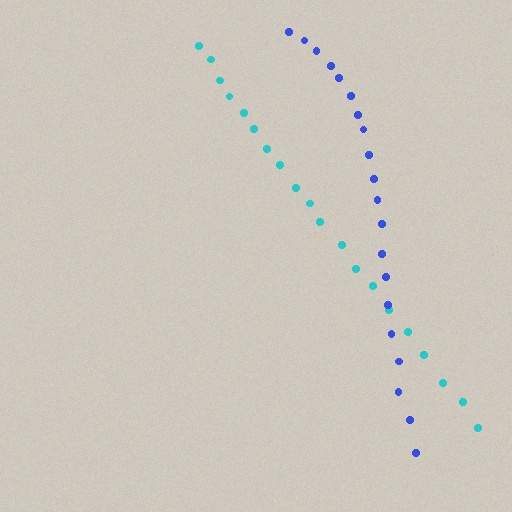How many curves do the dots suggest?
There are 2 distinct paths.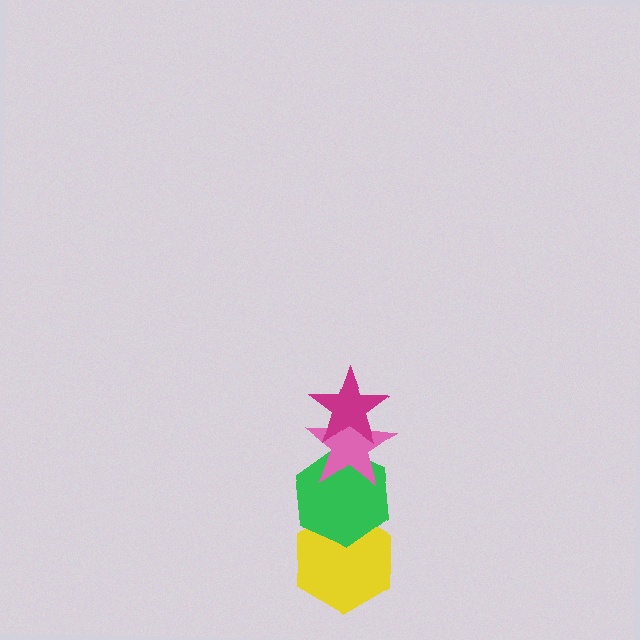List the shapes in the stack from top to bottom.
From top to bottom: the magenta star, the pink star, the green hexagon, the yellow hexagon.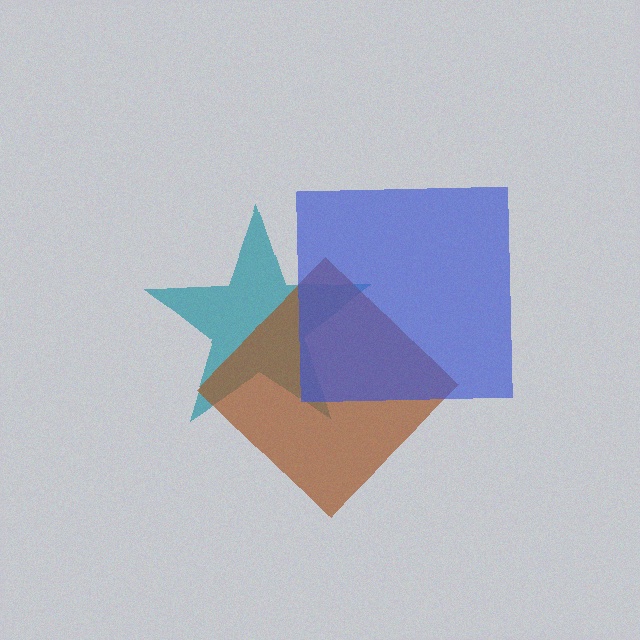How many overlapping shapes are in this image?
There are 3 overlapping shapes in the image.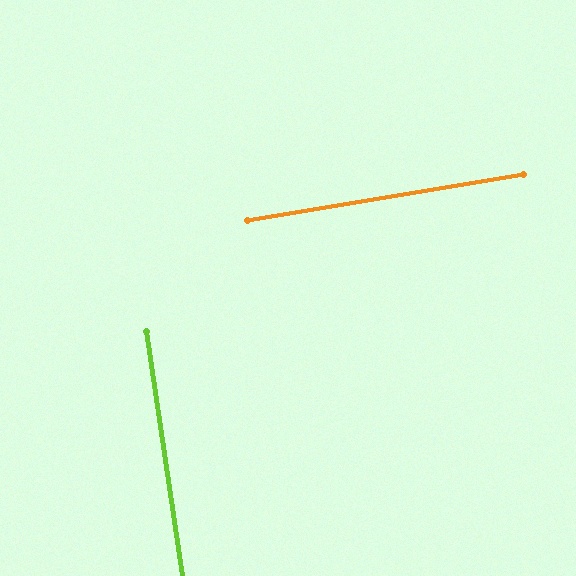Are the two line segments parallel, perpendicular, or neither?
Perpendicular — they meet at approximately 89°.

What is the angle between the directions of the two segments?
Approximately 89 degrees.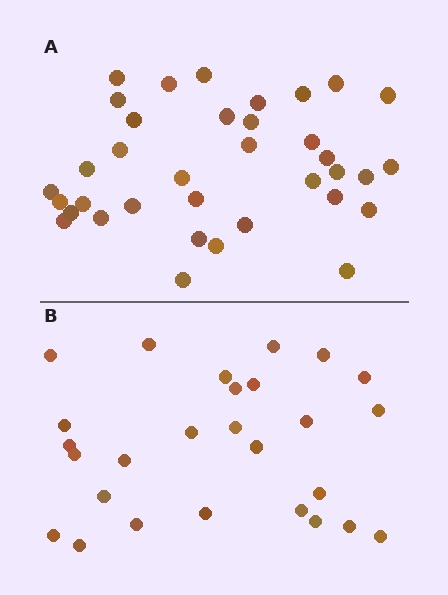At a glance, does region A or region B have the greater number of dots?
Region A (the top region) has more dots.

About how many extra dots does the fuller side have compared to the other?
Region A has roughly 8 or so more dots than region B.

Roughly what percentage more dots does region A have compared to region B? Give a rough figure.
About 35% more.